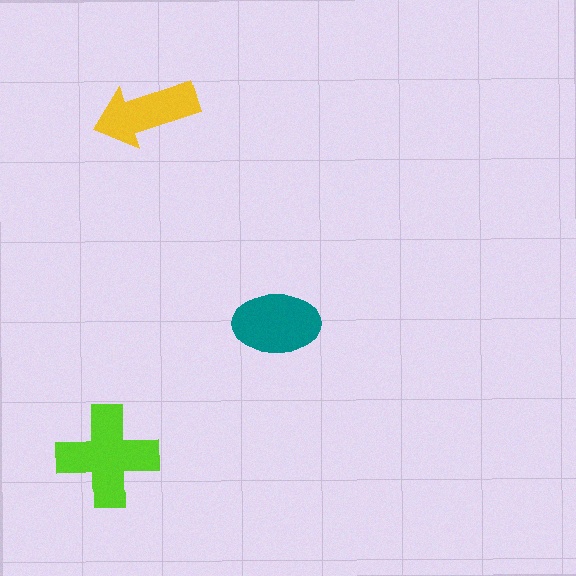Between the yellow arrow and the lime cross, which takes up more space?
The lime cross.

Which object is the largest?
The lime cross.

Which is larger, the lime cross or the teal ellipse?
The lime cross.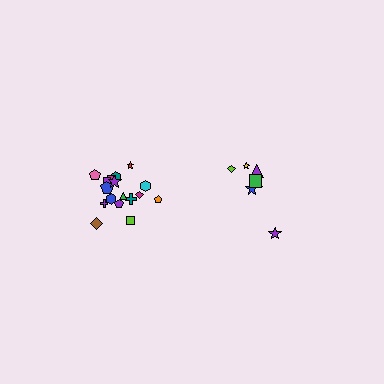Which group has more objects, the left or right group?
The left group.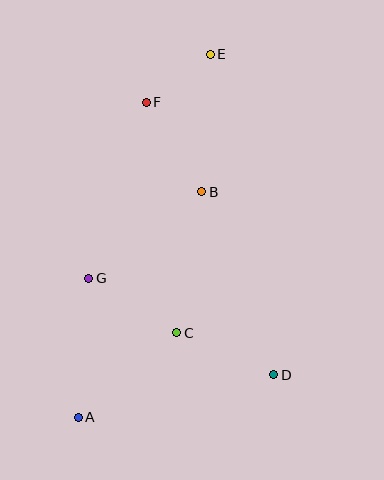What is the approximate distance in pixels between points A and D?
The distance between A and D is approximately 200 pixels.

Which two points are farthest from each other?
Points A and E are farthest from each other.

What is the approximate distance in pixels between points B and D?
The distance between B and D is approximately 196 pixels.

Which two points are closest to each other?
Points E and F are closest to each other.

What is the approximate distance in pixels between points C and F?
The distance between C and F is approximately 233 pixels.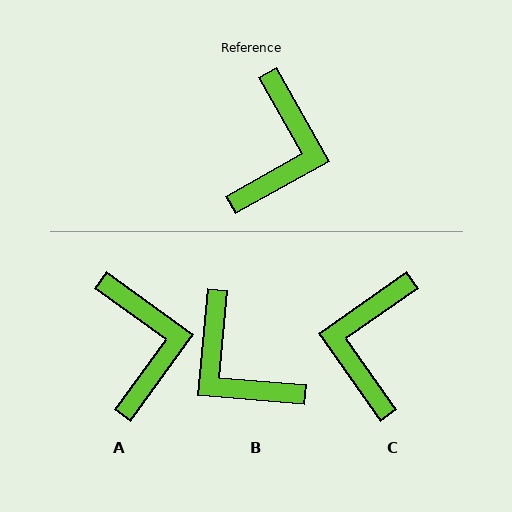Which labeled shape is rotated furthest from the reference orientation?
C, about 174 degrees away.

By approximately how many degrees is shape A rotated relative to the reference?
Approximately 25 degrees counter-clockwise.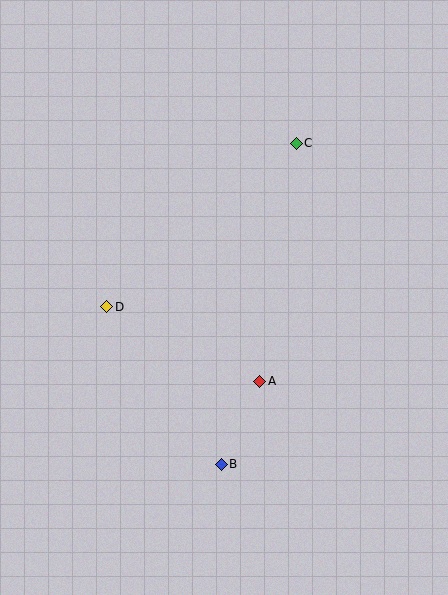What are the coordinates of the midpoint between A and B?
The midpoint between A and B is at (240, 423).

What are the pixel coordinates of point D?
Point D is at (107, 307).